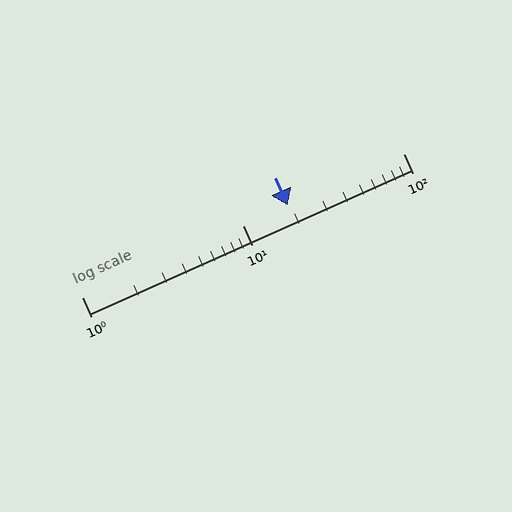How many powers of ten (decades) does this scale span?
The scale spans 2 decades, from 1 to 100.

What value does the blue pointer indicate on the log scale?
The pointer indicates approximately 19.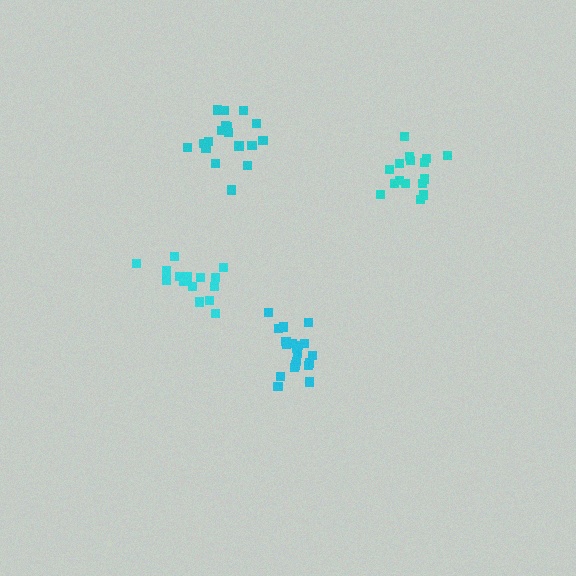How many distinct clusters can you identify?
There are 4 distinct clusters.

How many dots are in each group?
Group 1: 15 dots, Group 2: 16 dots, Group 3: 21 dots, Group 4: 19 dots (71 total).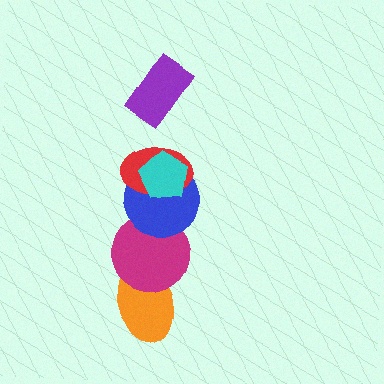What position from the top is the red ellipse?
The red ellipse is 3rd from the top.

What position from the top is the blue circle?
The blue circle is 4th from the top.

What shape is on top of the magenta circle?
The blue circle is on top of the magenta circle.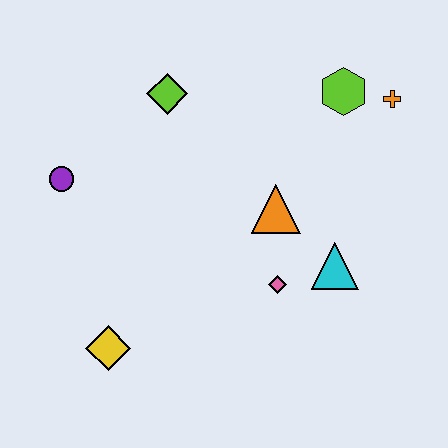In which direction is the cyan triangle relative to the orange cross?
The cyan triangle is below the orange cross.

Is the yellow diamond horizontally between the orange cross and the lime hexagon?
No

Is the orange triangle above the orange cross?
No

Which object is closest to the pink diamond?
The cyan triangle is closest to the pink diamond.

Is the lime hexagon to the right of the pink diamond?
Yes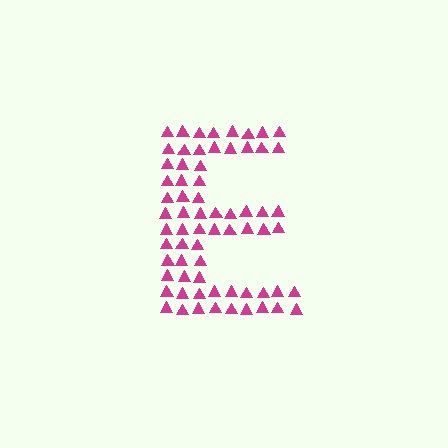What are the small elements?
The small elements are triangles.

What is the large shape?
The large shape is the letter E.